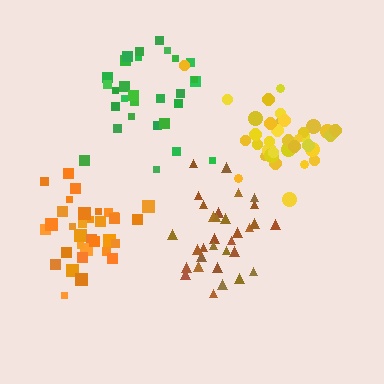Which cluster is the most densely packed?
Orange.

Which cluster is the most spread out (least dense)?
Green.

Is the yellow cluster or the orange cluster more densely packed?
Orange.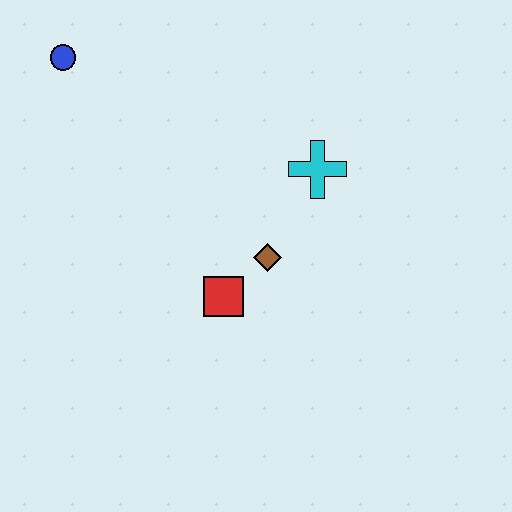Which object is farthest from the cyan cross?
The blue circle is farthest from the cyan cross.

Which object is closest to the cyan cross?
The brown diamond is closest to the cyan cross.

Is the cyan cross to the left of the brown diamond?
No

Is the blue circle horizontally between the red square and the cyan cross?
No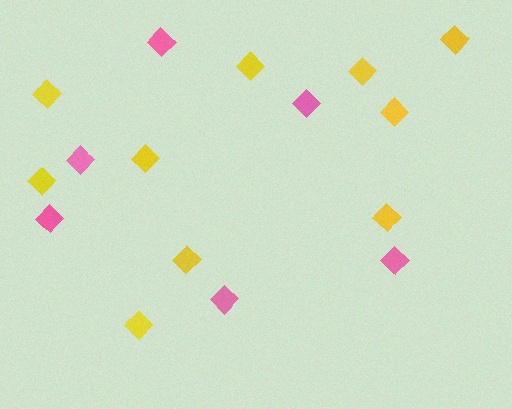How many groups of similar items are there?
There are 2 groups: one group of yellow diamonds (10) and one group of pink diamonds (6).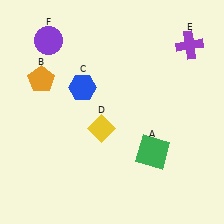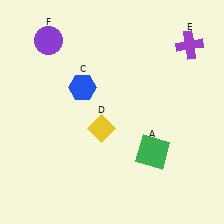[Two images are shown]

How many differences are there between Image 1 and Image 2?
There is 1 difference between the two images.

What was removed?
The orange pentagon (B) was removed in Image 2.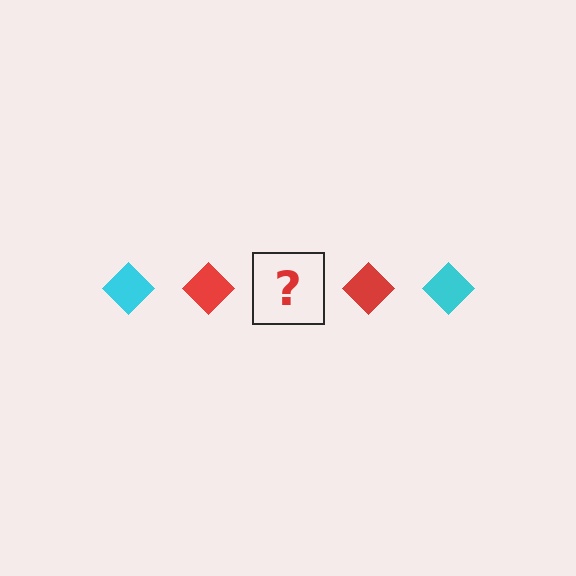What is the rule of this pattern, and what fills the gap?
The rule is that the pattern cycles through cyan, red diamonds. The gap should be filled with a cyan diamond.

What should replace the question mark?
The question mark should be replaced with a cyan diamond.